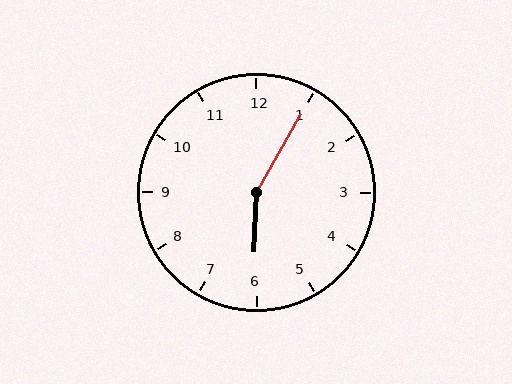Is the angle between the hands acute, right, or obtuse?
It is obtuse.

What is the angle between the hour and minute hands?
Approximately 152 degrees.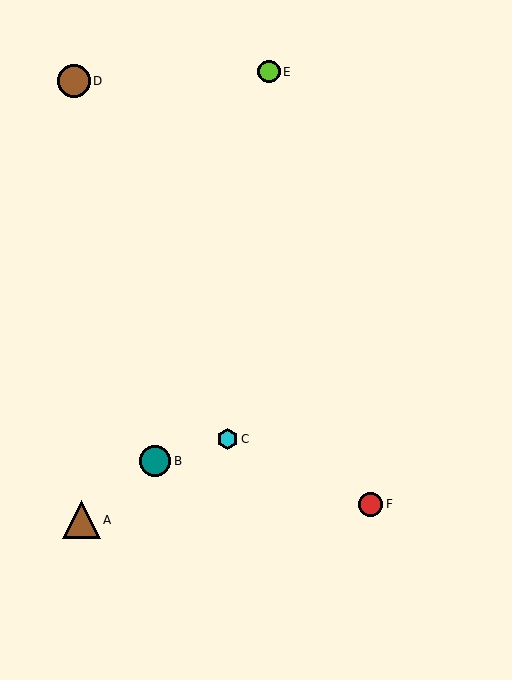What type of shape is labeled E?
Shape E is a lime circle.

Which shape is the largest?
The brown triangle (labeled A) is the largest.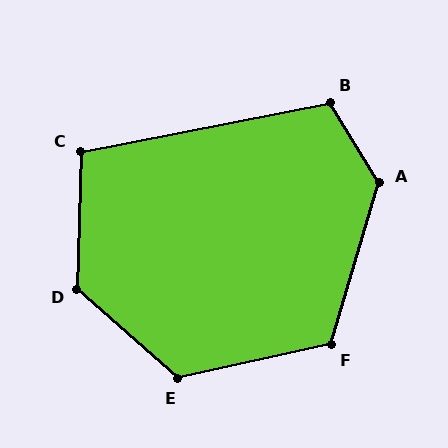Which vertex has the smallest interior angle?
C, at approximately 102 degrees.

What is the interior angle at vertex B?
Approximately 111 degrees (obtuse).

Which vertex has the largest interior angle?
A, at approximately 131 degrees.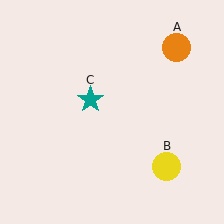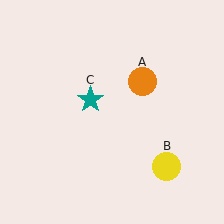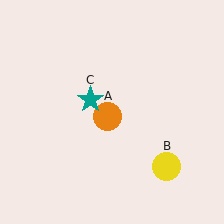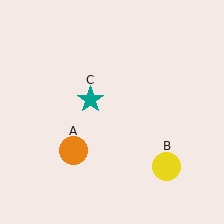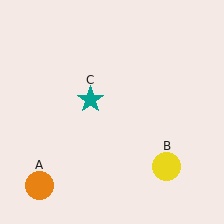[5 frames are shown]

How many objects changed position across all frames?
1 object changed position: orange circle (object A).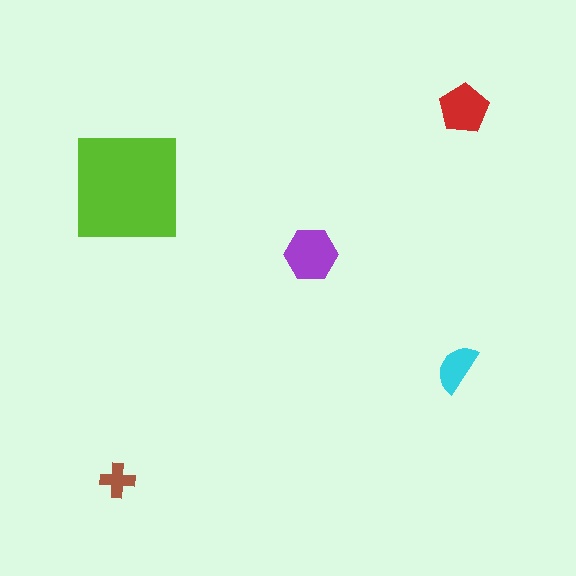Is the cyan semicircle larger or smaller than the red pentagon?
Smaller.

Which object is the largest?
The lime square.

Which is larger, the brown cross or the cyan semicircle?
The cyan semicircle.